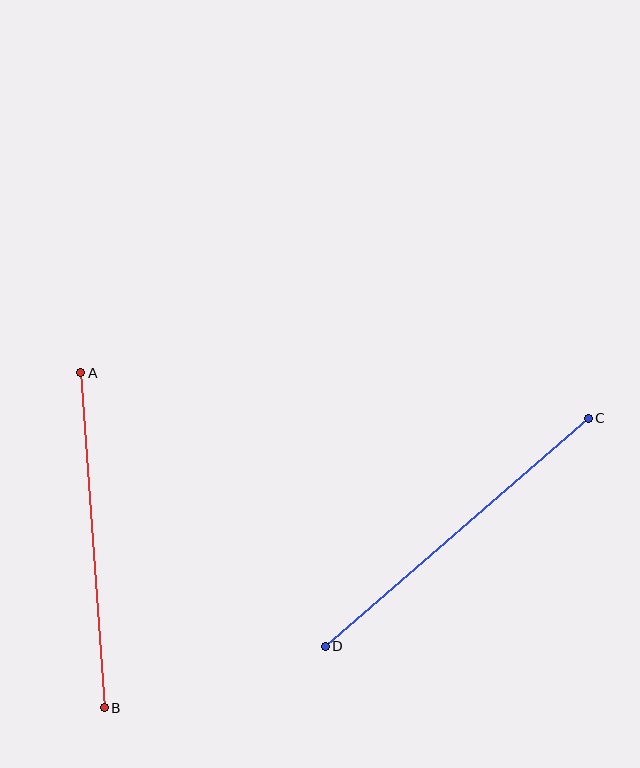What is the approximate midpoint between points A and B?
The midpoint is at approximately (92, 540) pixels.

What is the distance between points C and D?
The distance is approximately 348 pixels.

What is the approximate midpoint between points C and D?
The midpoint is at approximately (457, 532) pixels.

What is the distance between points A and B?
The distance is approximately 336 pixels.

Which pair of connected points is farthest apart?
Points C and D are farthest apart.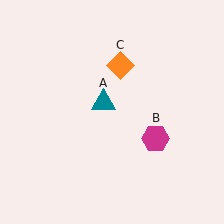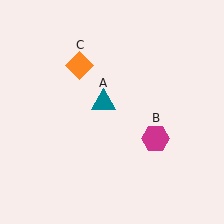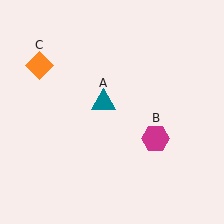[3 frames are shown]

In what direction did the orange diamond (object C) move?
The orange diamond (object C) moved left.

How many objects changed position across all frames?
1 object changed position: orange diamond (object C).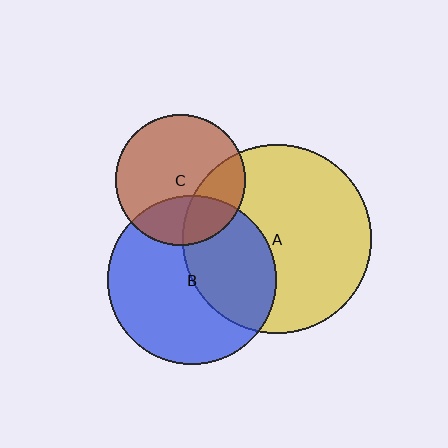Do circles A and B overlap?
Yes.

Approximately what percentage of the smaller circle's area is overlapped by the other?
Approximately 40%.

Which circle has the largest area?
Circle A (yellow).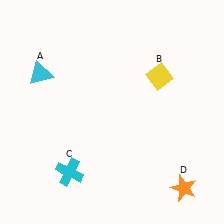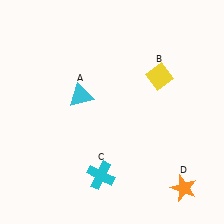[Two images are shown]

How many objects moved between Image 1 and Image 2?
2 objects moved between the two images.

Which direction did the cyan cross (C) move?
The cyan cross (C) moved right.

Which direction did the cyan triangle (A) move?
The cyan triangle (A) moved right.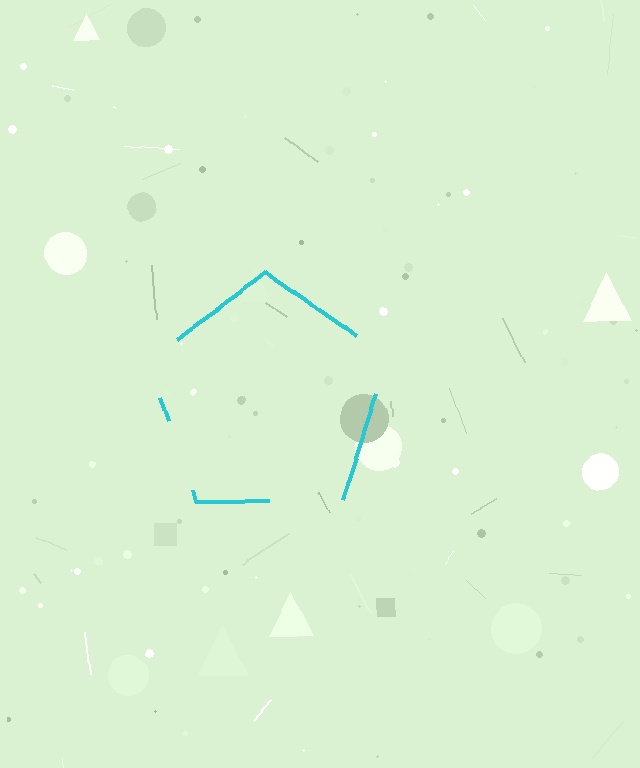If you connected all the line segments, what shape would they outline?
They would outline a pentagon.